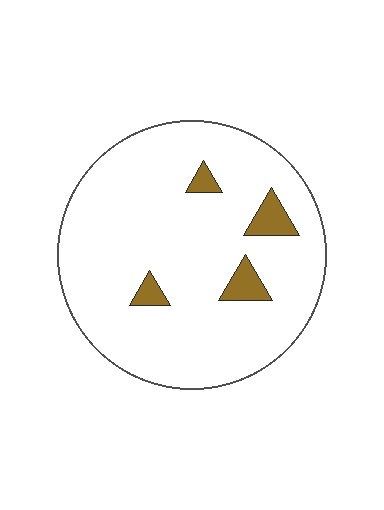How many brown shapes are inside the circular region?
4.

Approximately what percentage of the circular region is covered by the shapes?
Approximately 5%.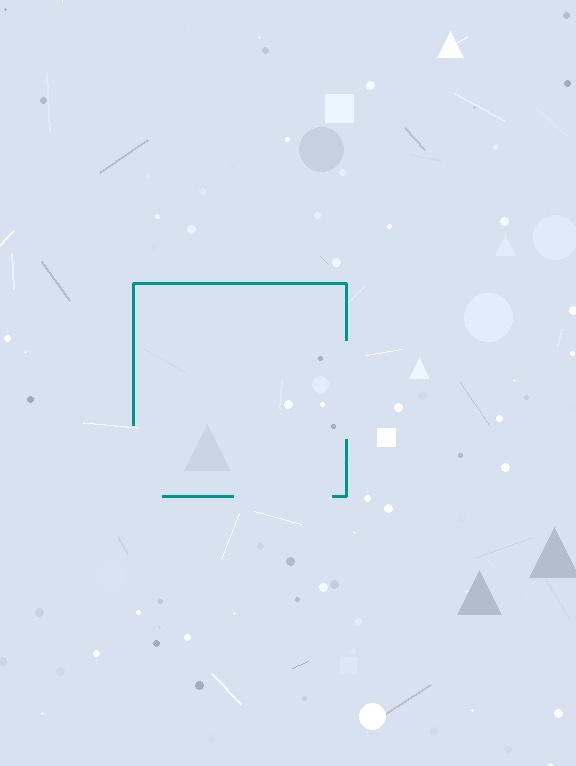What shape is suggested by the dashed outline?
The dashed outline suggests a square.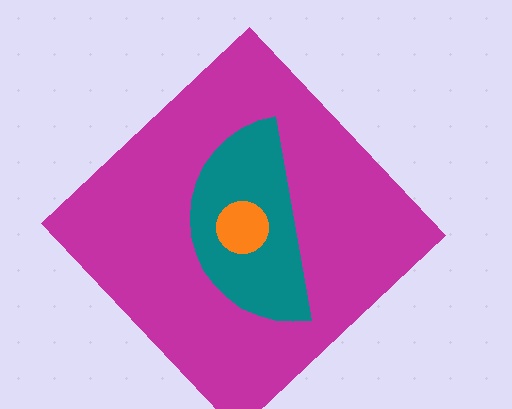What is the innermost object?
The orange circle.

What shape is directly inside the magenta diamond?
The teal semicircle.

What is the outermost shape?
The magenta diamond.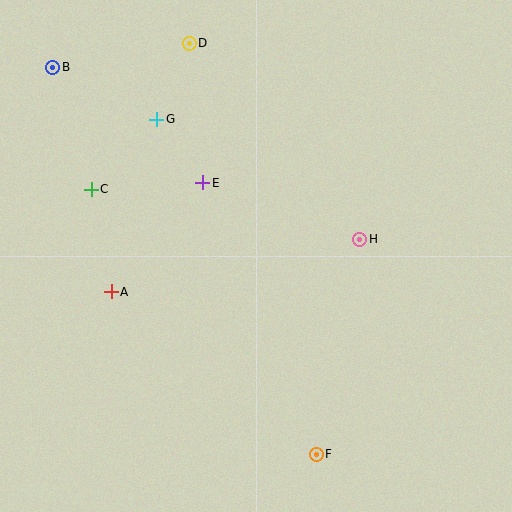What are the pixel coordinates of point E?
Point E is at (203, 183).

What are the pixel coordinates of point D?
Point D is at (189, 43).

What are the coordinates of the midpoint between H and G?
The midpoint between H and G is at (258, 179).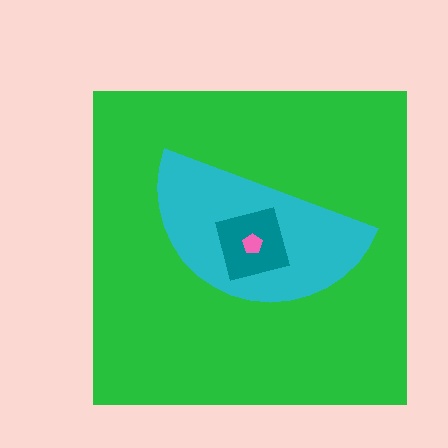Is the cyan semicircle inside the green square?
Yes.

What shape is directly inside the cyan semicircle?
The teal square.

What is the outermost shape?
The green square.